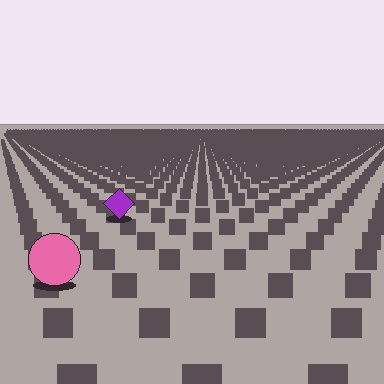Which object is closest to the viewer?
The pink circle is closest. The texture marks near it are larger and more spread out.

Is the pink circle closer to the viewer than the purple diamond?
Yes. The pink circle is closer — you can tell from the texture gradient: the ground texture is coarser near it.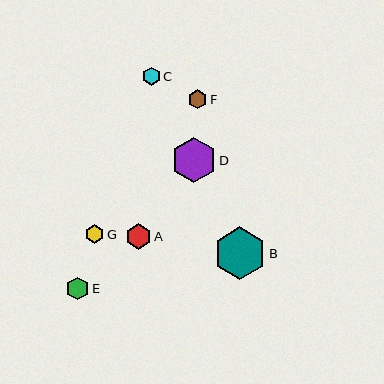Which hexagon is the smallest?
Hexagon C is the smallest with a size of approximately 18 pixels.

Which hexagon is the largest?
Hexagon B is the largest with a size of approximately 53 pixels.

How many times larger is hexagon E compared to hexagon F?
Hexagon E is approximately 1.2 times the size of hexagon F.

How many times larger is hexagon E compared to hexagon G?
Hexagon E is approximately 1.2 times the size of hexagon G.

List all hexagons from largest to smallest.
From largest to smallest: B, D, A, E, F, G, C.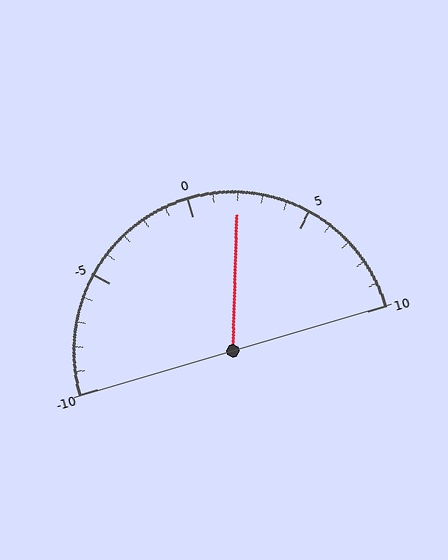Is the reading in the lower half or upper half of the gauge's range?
The reading is in the upper half of the range (-10 to 10).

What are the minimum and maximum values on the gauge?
The gauge ranges from -10 to 10.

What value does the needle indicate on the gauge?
The needle indicates approximately 2.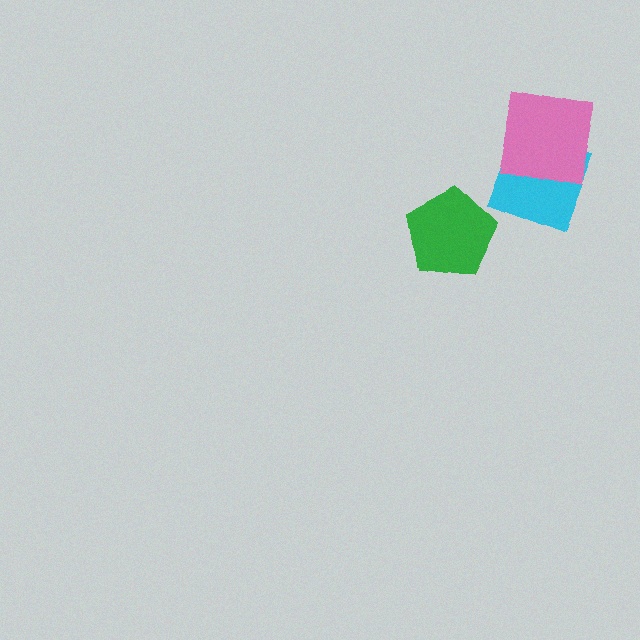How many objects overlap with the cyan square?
1 object overlaps with the cyan square.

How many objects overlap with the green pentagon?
0 objects overlap with the green pentagon.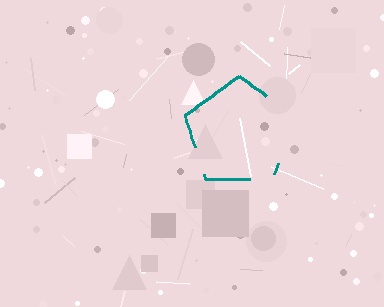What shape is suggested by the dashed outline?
The dashed outline suggests a pentagon.